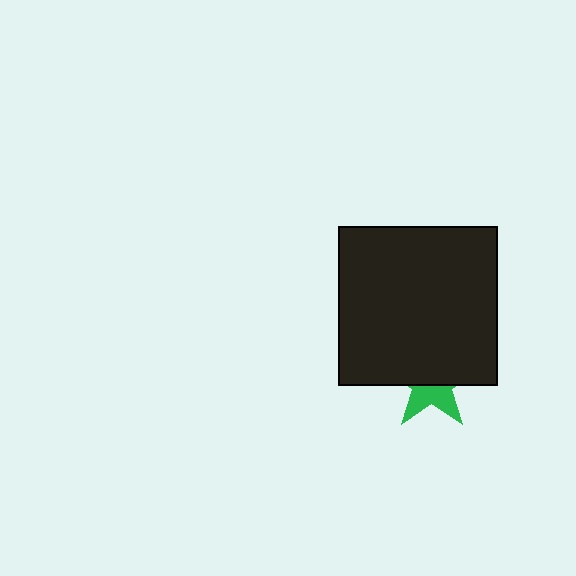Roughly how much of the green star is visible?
A small part of it is visible (roughly 41%).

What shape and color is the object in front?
The object in front is a black square.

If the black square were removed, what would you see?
You would see the complete green star.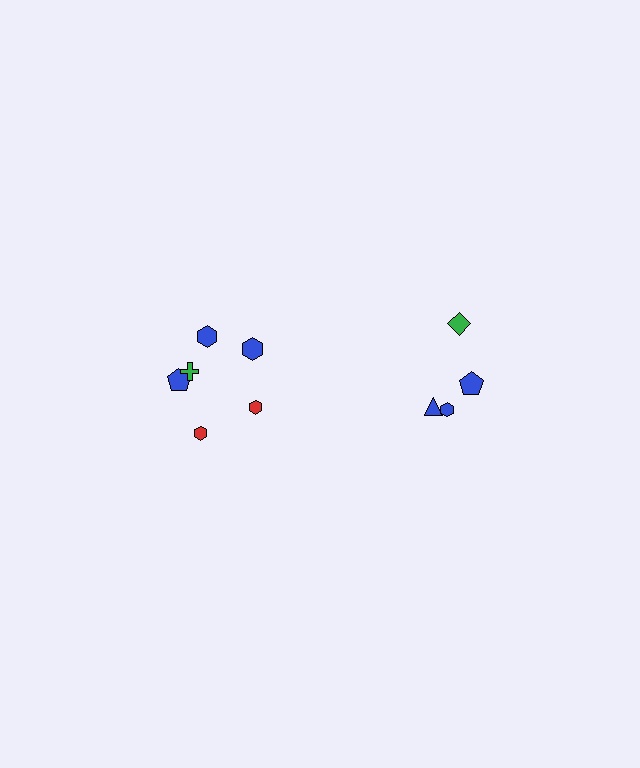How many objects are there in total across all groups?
There are 10 objects.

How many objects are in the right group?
There are 4 objects.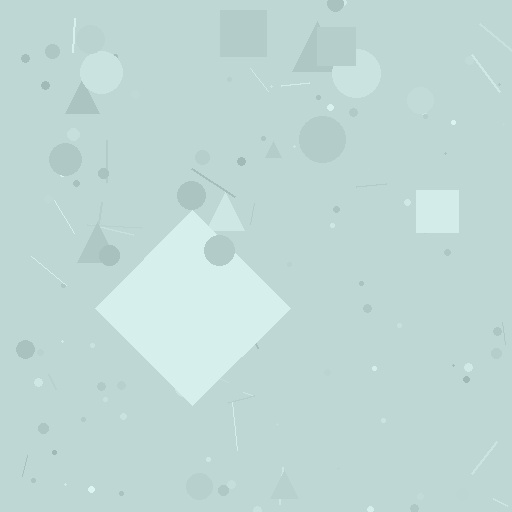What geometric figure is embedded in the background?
A diamond is embedded in the background.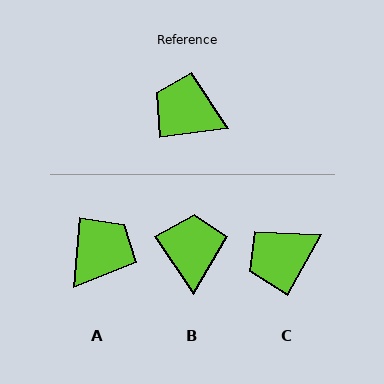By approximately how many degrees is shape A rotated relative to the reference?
Approximately 102 degrees clockwise.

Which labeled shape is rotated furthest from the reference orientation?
A, about 102 degrees away.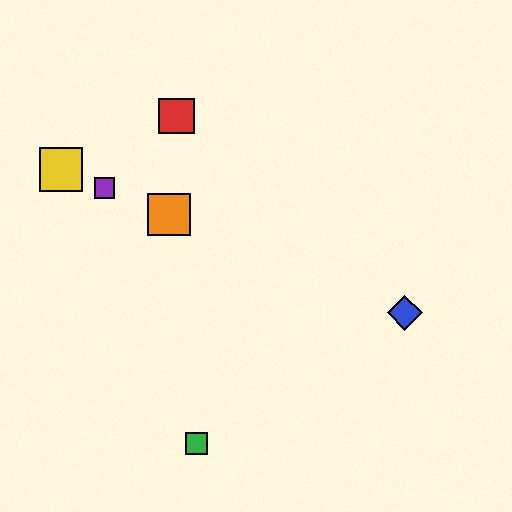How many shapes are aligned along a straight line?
4 shapes (the blue diamond, the yellow square, the purple square, the orange square) are aligned along a straight line.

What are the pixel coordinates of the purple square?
The purple square is at (105, 188).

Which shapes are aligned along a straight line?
The blue diamond, the yellow square, the purple square, the orange square are aligned along a straight line.